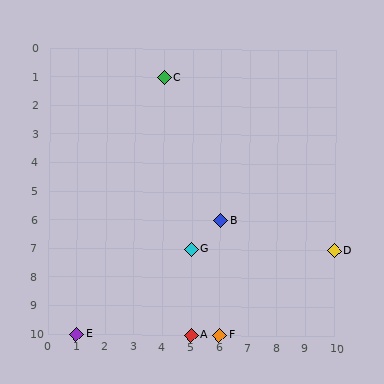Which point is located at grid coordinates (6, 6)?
Point B is at (6, 6).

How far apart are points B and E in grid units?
Points B and E are 5 columns and 4 rows apart (about 6.4 grid units diagonally).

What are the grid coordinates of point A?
Point A is at grid coordinates (5, 10).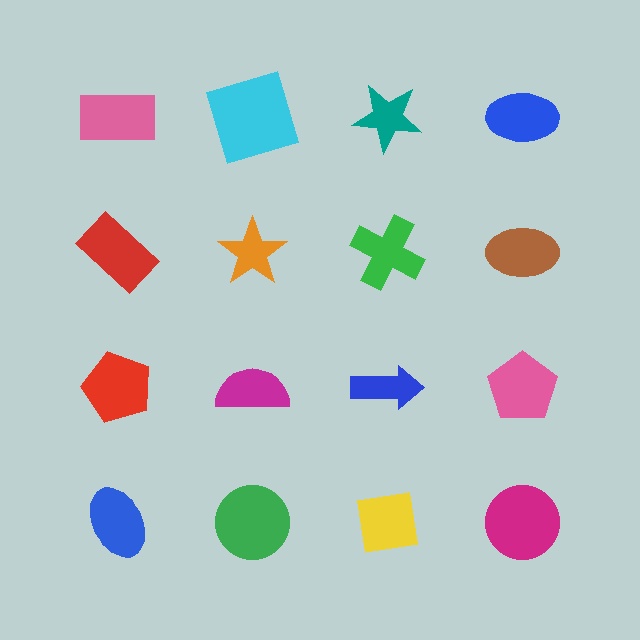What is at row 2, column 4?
A brown ellipse.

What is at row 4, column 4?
A magenta circle.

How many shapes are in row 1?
4 shapes.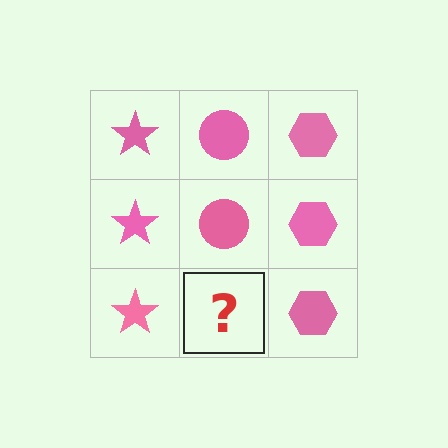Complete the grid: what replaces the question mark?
The question mark should be replaced with a pink circle.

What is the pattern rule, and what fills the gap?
The rule is that each column has a consistent shape. The gap should be filled with a pink circle.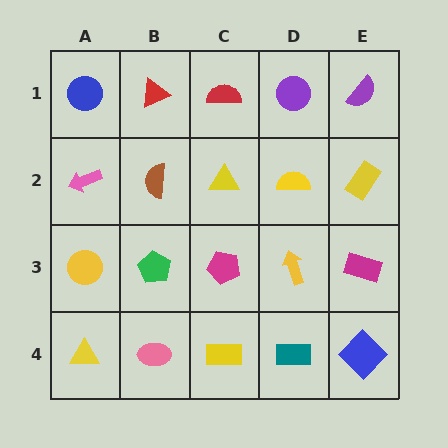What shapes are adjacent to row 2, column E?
A purple semicircle (row 1, column E), a magenta rectangle (row 3, column E), a yellow semicircle (row 2, column D).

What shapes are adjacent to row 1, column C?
A yellow triangle (row 2, column C), a red triangle (row 1, column B), a purple circle (row 1, column D).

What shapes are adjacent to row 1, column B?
A brown semicircle (row 2, column B), a blue circle (row 1, column A), a red semicircle (row 1, column C).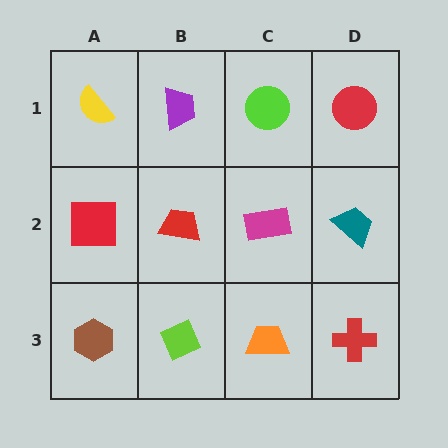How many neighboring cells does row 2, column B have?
4.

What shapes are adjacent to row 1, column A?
A red square (row 2, column A), a purple trapezoid (row 1, column B).